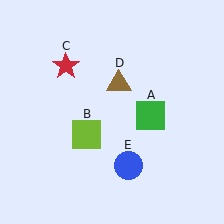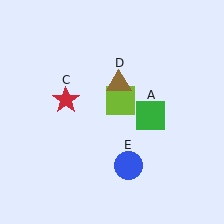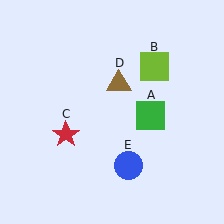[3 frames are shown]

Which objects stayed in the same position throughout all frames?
Green square (object A) and brown triangle (object D) and blue circle (object E) remained stationary.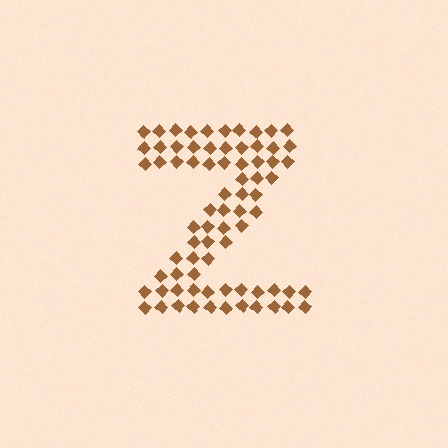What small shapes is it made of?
It is made of small diamonds.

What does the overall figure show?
The overall figure shows the letter Z.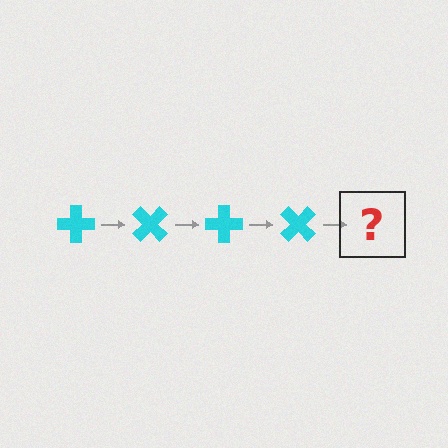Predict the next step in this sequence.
The next step is a cyan cross rotated 180 degrees.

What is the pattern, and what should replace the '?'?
The pattern is that the cross rotates 45 degrees each step. The '?' should be a cyan cross rotated 180 degrees.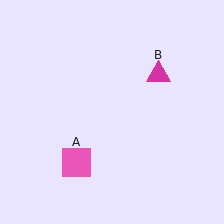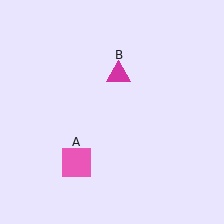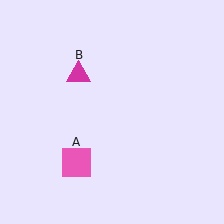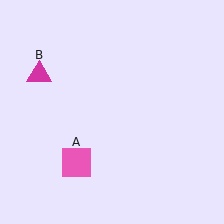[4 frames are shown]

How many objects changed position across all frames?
1 object changed position: magenta triangle (object B).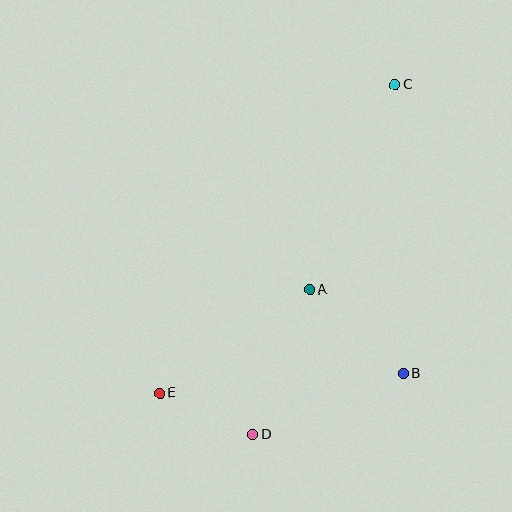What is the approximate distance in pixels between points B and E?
The distance between B and E is approximately 244 pixels.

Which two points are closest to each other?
Points D and E are closest to each other.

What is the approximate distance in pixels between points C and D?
The distance between C and D is approximately 378 pixels.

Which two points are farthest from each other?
Points C and E are farthest from each other.